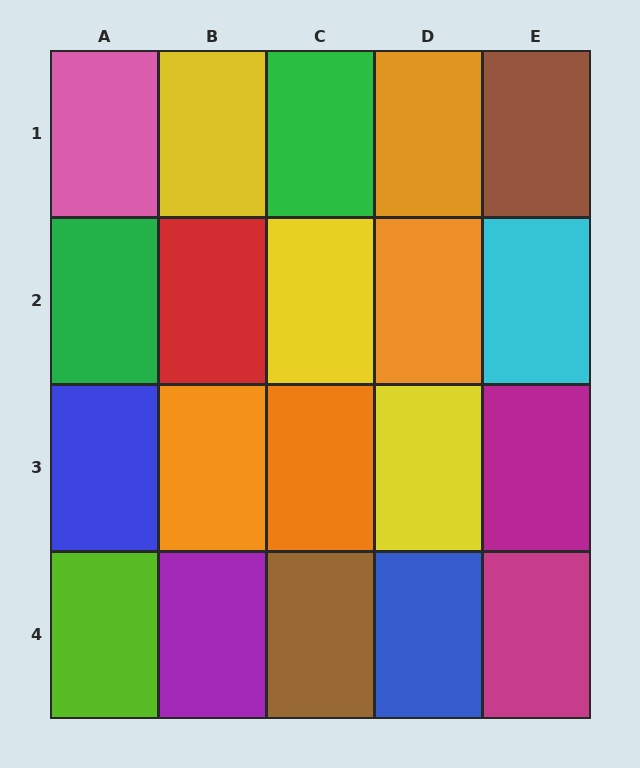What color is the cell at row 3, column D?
Yellow.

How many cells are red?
1 cell is red.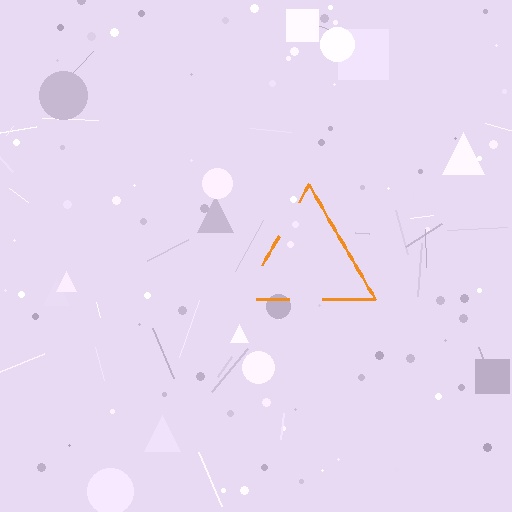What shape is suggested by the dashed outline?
The dashed outline suggests a triangle.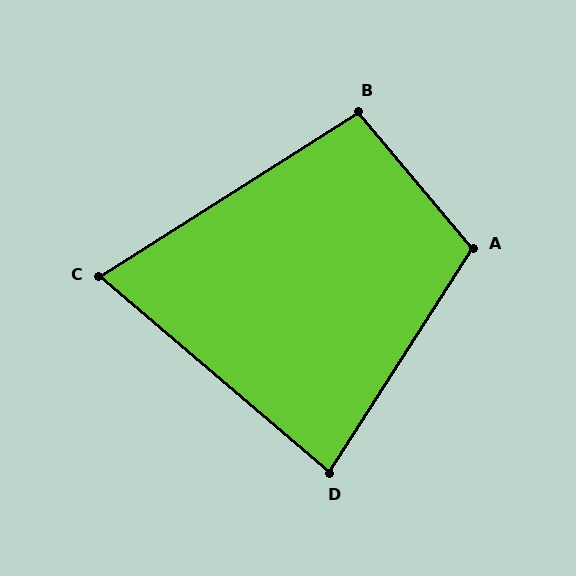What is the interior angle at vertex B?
Approximately 98 degrees (obtuse).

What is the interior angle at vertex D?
Approximately 82 degrees (acute).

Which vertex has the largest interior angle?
A, at approximately 107 degrees.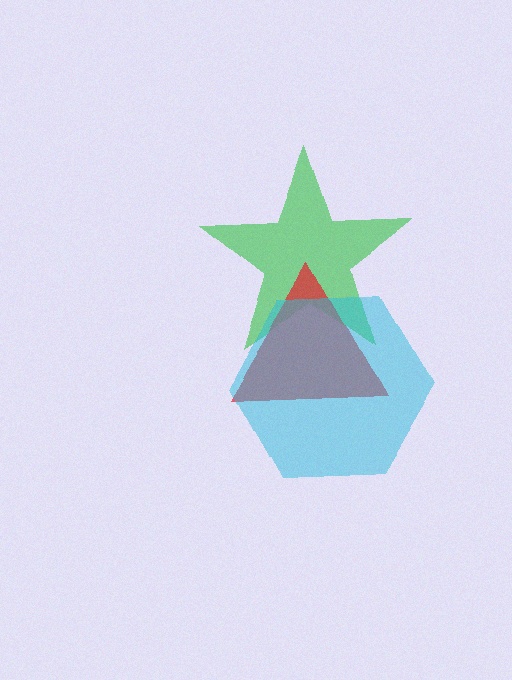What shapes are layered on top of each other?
The layered shapes are: a green star, a red triangle, a cyan hexagon.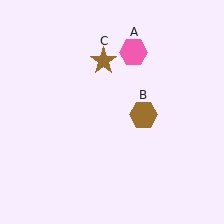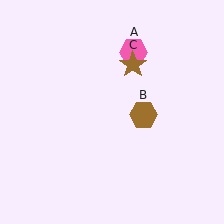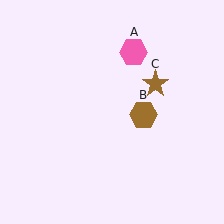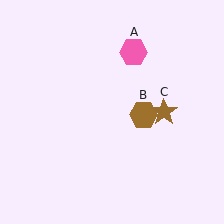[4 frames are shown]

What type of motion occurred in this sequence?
The brown star (object C) rotated clockwise around the center of the scene.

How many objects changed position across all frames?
1 object changed position: brown star (object C).